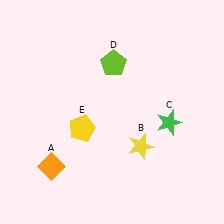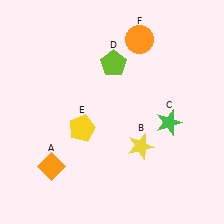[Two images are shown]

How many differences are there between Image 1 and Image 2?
There is 1 difference between the two images.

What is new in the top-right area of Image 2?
An orange circle (F) was added in the top-right area of Image 2.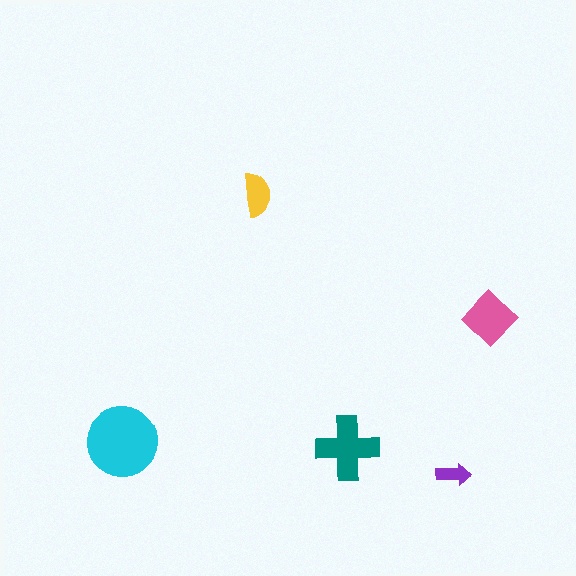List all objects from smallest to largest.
The purple arrow, the yellow semicircle, the pink diamond, the teal cross, the cyan circle.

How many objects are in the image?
There are 5 objects in the image.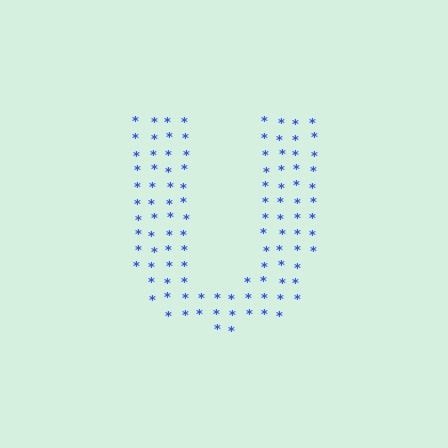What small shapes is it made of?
It is made of small asterisks.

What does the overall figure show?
The overall figure shows the letter U.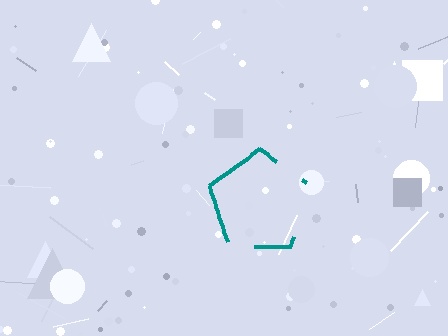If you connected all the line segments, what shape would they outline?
They would outline a pentagon.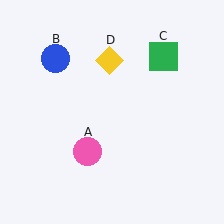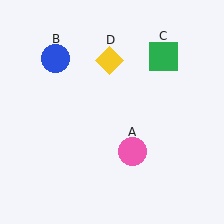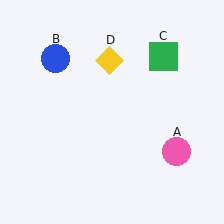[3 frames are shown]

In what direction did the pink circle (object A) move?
The pink circle (object A) moved right.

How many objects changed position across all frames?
1 object changed position: pink circle (object A).